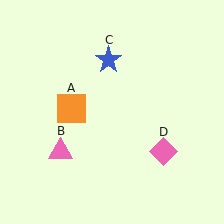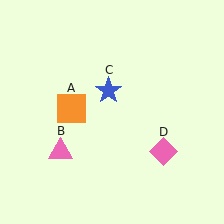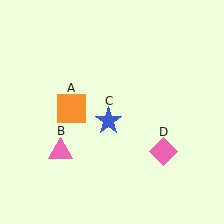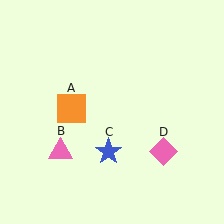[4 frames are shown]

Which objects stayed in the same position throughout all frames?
Orange square (object A) and pink triangle (object B) and pink diamond (object D) remained stationary.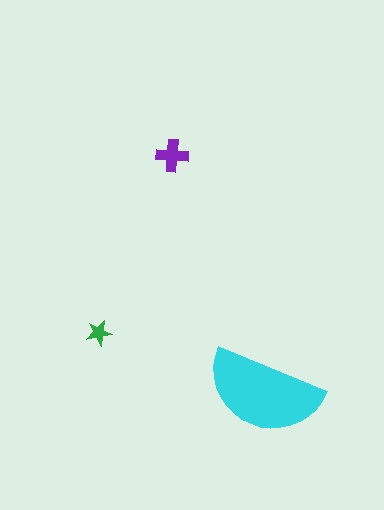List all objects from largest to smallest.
The cyan semicircle, the purple cross, the green star.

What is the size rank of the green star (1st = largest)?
3rd.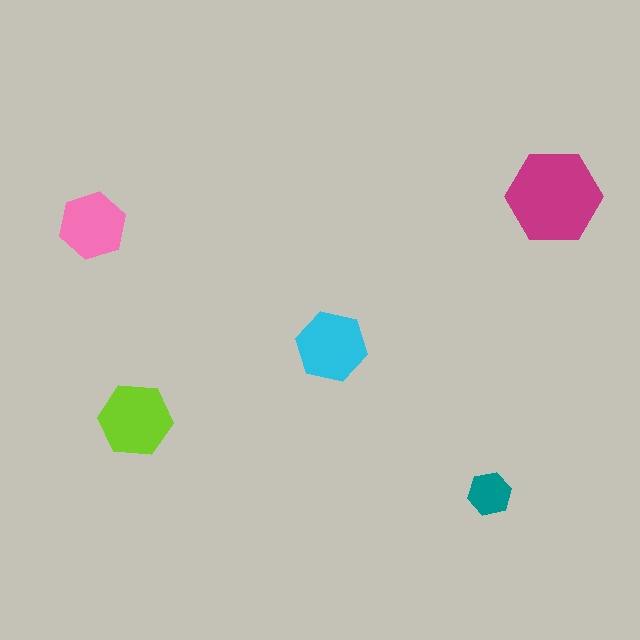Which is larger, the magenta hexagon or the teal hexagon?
The magenta one.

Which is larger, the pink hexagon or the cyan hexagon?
The cyan one.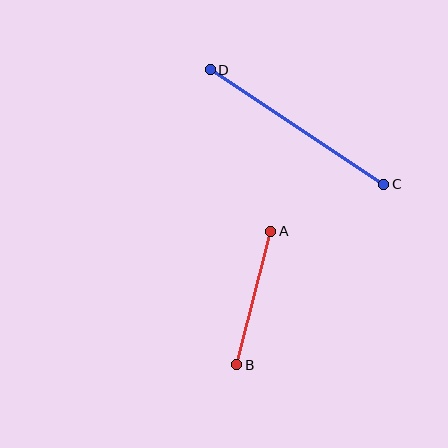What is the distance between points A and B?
The distance is approximately 138 pixels.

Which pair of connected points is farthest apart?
Points C and D are farthest apart.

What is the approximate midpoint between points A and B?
The midpoint is at approximately (254, 298) pixels.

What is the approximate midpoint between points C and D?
The midpoint is at approximately (297, 127) pixels.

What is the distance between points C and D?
The distance is approximately 208 pixels.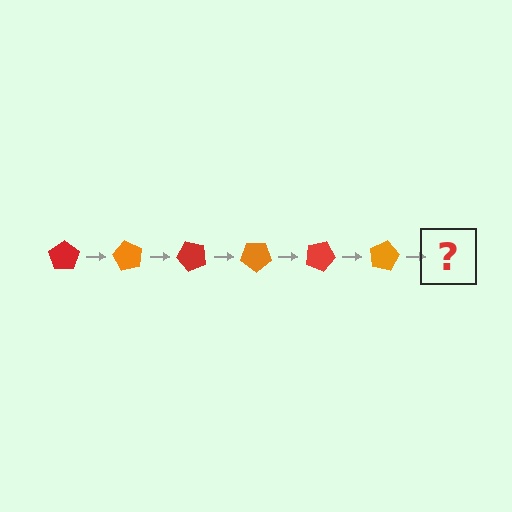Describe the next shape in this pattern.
It should be a red pentagon, rotated 360 degrees from the start.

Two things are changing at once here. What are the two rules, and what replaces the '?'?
The two rules are that it rotates 60 degrees each step and the color cycles through red and orange. The '?' should be a red pentagon, rotated 360 degrees from the start.